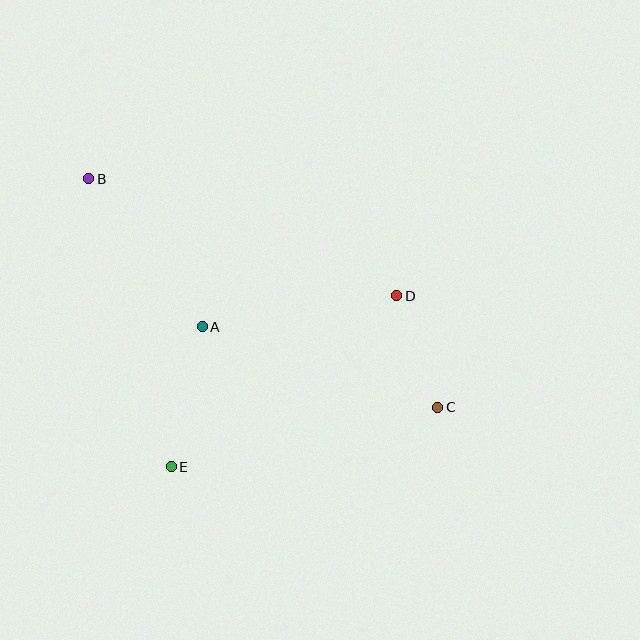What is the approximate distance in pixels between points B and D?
The distance between B and D is approximately 330 pixels.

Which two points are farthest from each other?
Points B and C are farthest from each other.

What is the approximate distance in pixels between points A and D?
The distance between A and D is approximately 197 pixels.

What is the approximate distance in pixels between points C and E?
The distance between C and E is approximately 273 pixels.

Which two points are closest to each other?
Points C and D are closest to each other.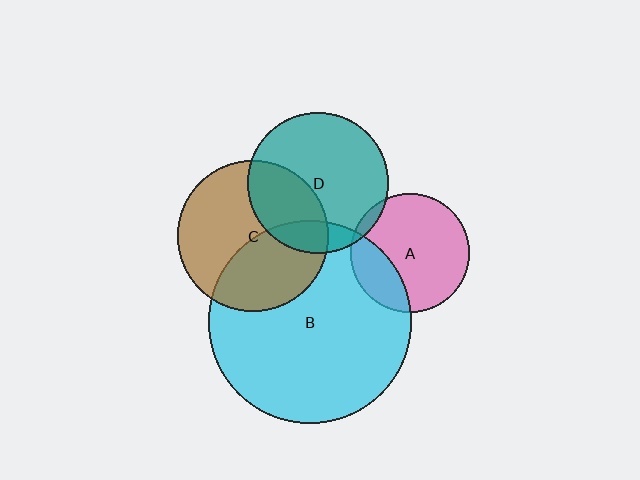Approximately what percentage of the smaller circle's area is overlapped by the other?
Approximately 5%.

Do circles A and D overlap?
Yes.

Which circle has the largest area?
Circle B (cyan).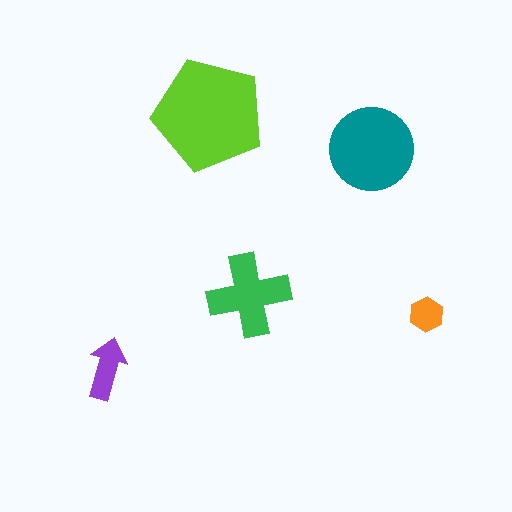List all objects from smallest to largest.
The orange hexagon, the purple arrow, the green cross, the teal circle, the lime pentagon.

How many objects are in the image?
There are 5 objects in the image.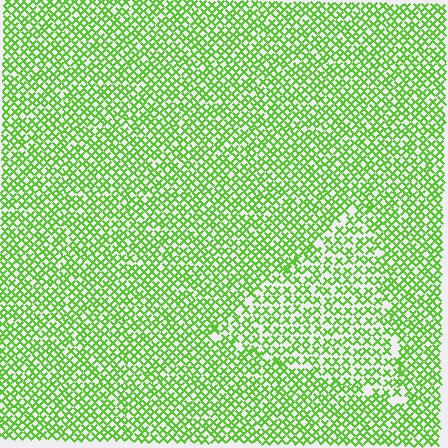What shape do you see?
I see a triangle.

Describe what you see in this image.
The image contains small lime elements arranged at two different densities. A triangle-shaped region is visible where the elements are less densely packed than the surrounding area.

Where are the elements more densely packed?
The elements are more densely packed outside the triangle boundary.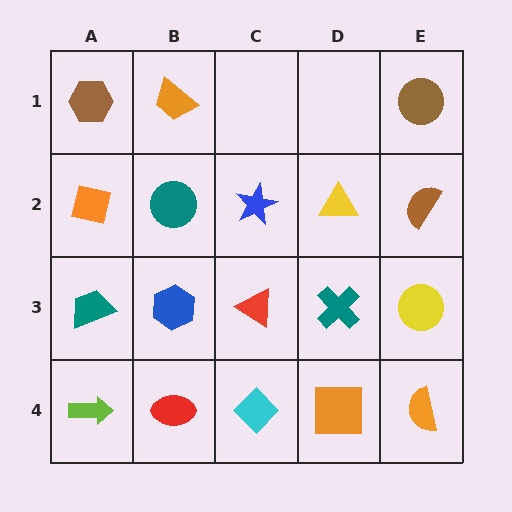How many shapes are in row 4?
5 shapes.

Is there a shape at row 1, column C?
No, that cell is empty.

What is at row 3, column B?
A blue hexagon.